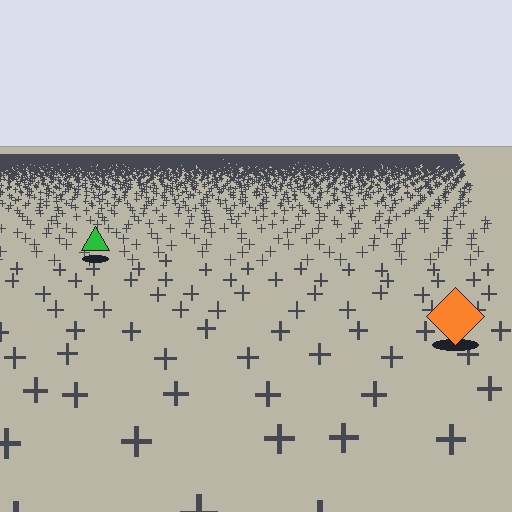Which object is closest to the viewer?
The orange diamond is closest. The texture marks near it are larger and more spread out.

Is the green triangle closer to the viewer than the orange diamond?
No. The orange diamond is closer — you can tell from the texture gradient: the ground texture is coarser near it.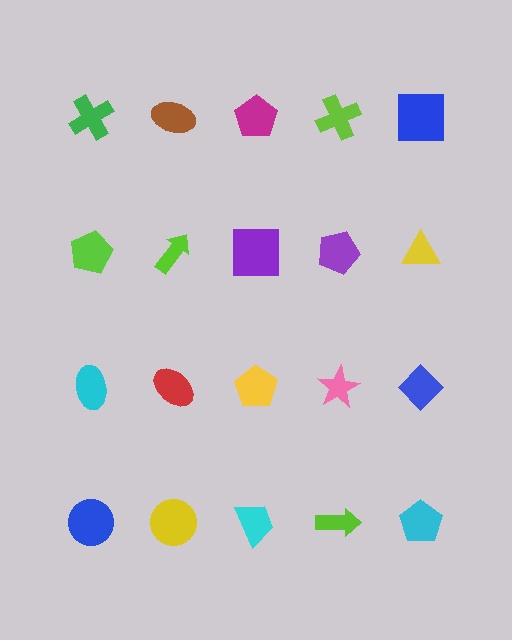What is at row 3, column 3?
A yellow pentagon.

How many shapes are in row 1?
5 shapes.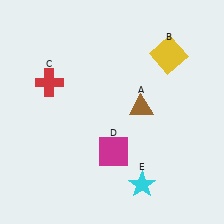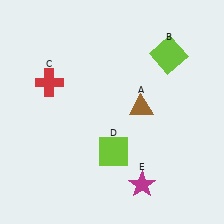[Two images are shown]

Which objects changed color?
B changed from yellow to lime. D changed from magenta to lime. E changed from cyan to magenta.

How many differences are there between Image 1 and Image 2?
There are 3 differences between the two images.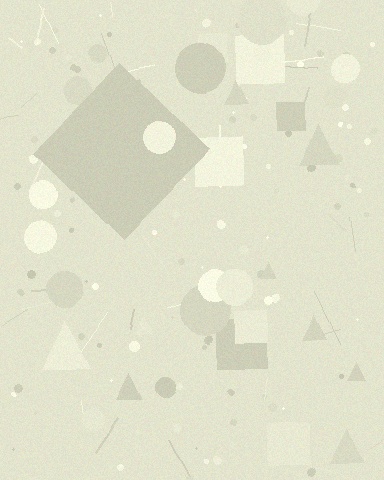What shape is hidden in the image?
A diamond is hidden in the image.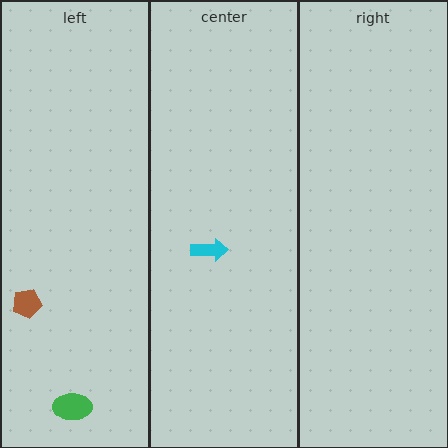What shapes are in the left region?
The brown pentagon, the green ellipse.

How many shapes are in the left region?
2.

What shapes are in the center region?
The cyan arrow.